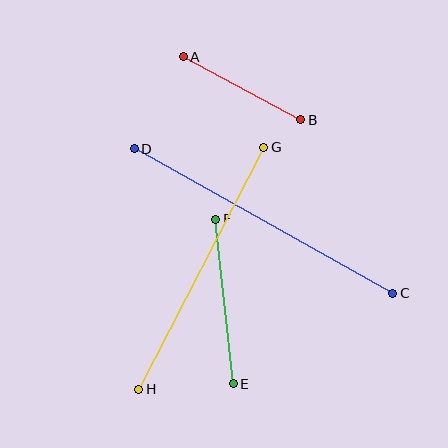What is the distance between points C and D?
The distance is approximately 296 pixels.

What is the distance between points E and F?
The distance is approximately 165 pixels.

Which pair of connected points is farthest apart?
Points C and D are farthest apart.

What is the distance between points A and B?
The distance is approximately 133 pixels.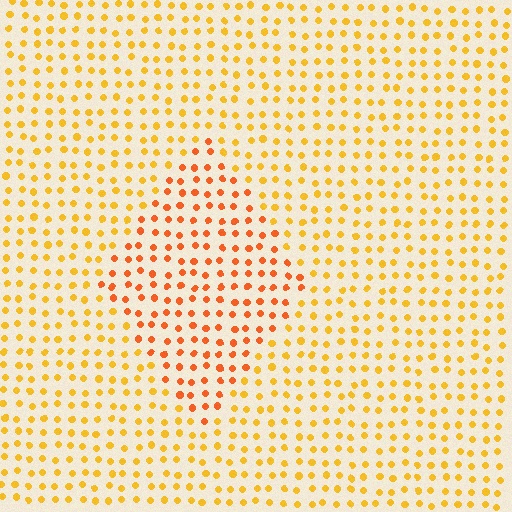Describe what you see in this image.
The image is filled with small yellow elements in a uniform arrangement. A diamond-shaped region is visible where the elements are tinted to a slightly different hue, forming a subtle color boundary.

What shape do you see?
I see a diamond.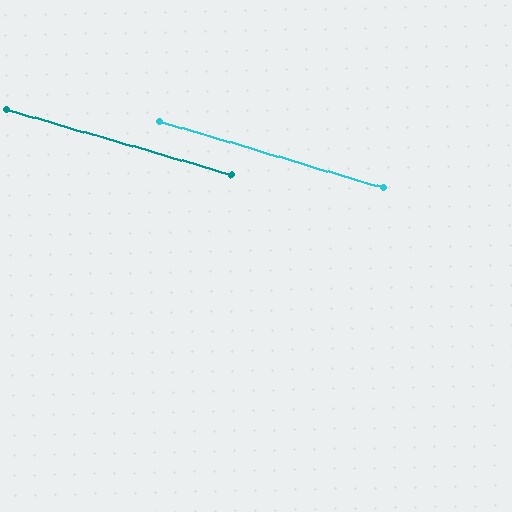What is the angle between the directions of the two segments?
Approximately 0 degrees.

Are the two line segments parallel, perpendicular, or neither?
Parallel — their directions differ by only 0.2°.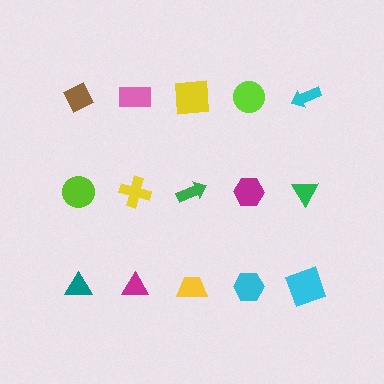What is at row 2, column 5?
A green triangle.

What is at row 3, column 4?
A cyan hexagon.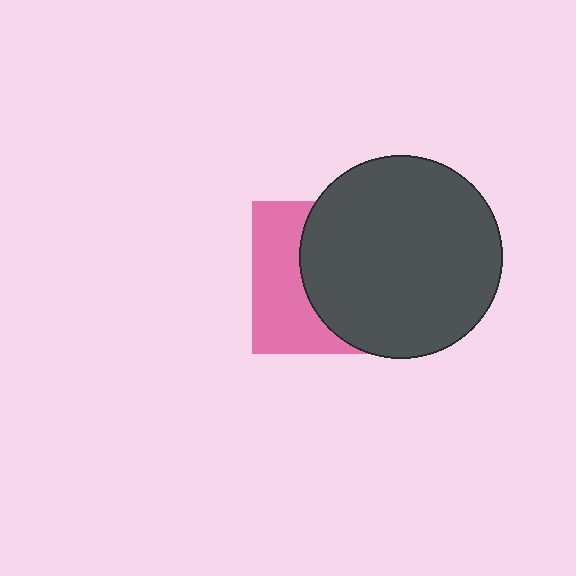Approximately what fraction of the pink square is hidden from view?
Roughly 60% of the pink square is hidden behind the dark gray circle.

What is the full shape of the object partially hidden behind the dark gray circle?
The partially hidden object is a pink square.